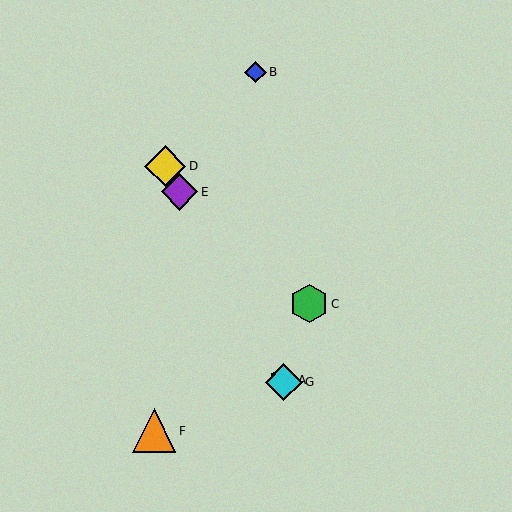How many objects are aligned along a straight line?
4 objects (A, D, E, G) are aligned along a straight line.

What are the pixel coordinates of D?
Object D is at (166, 166).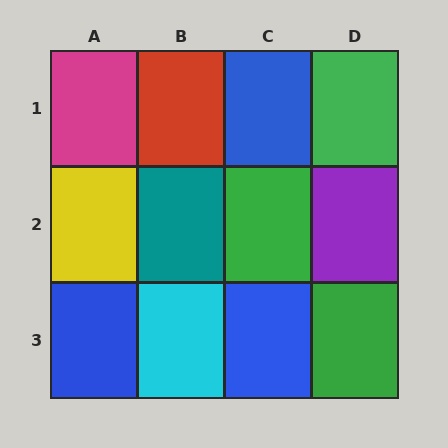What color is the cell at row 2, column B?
Teal.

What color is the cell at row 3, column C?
Blue.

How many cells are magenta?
1 cell is magenta.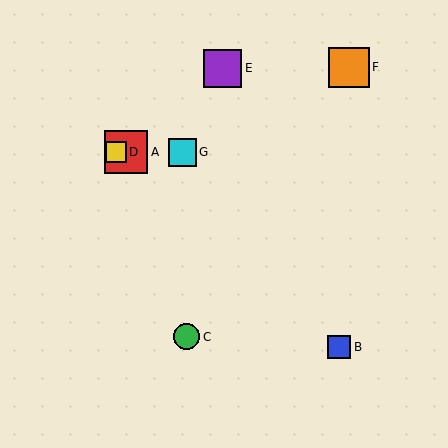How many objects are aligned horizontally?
3 objects (A, D, G) are aligned horizontally.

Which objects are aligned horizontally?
Objects A, D, G are aligned horizontally.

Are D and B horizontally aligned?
No, D is at y≈152 and B is at y≈347.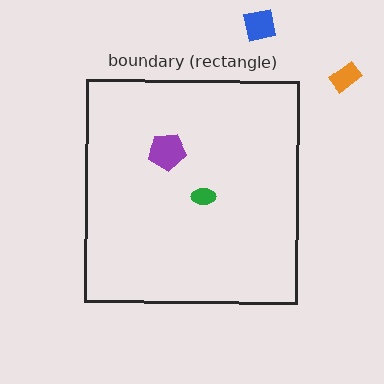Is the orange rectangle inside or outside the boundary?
Outside.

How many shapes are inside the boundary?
2 inside, 2 outside.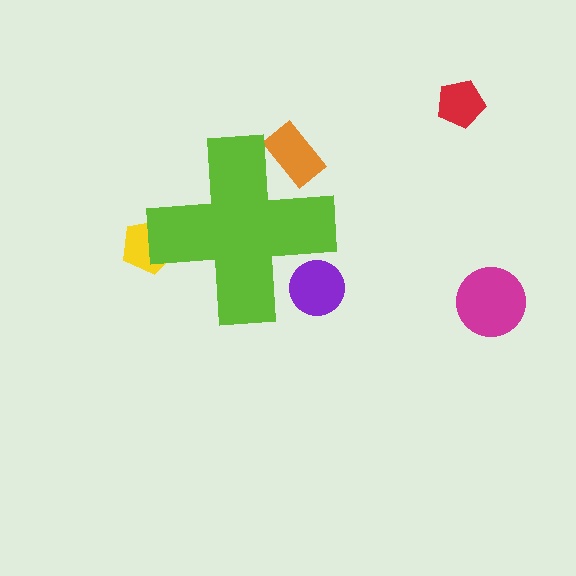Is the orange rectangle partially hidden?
Yes, the orange rectangle is partially hidden behind the lime cross.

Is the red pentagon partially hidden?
No, the red pentagon is fully visible.